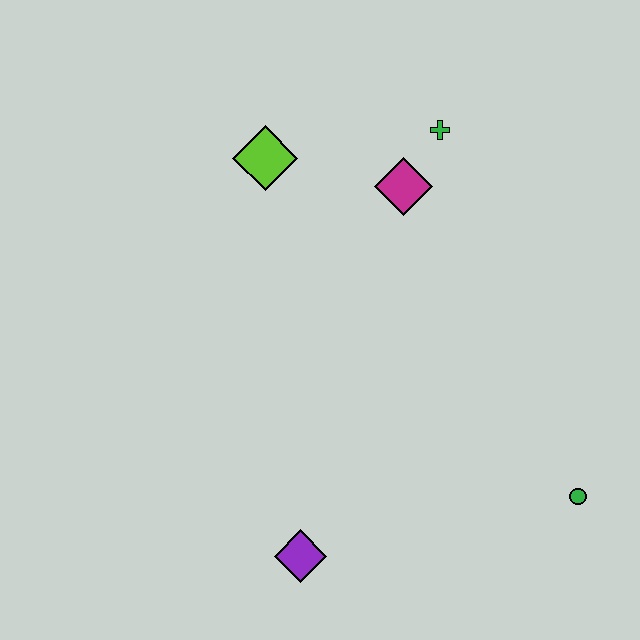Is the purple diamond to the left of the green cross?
Yes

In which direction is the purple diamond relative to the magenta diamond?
The purple diamond is below the magenta diamond.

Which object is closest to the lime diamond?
The magenta diamond is closest to the lime diamond.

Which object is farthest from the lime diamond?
The green circle is farthest from the lime diamond.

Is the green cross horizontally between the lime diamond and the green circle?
Yes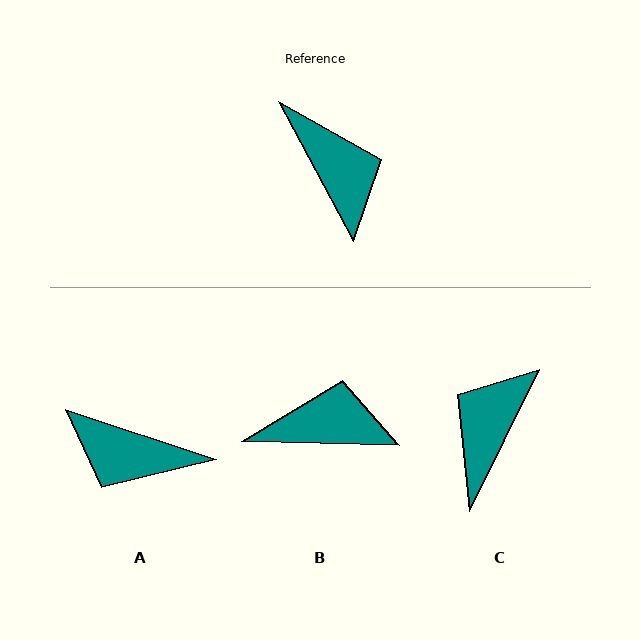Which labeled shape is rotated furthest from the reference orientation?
A, about 137 degrees away.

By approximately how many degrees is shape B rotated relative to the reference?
Approximately 60 degrees counter-clockwise.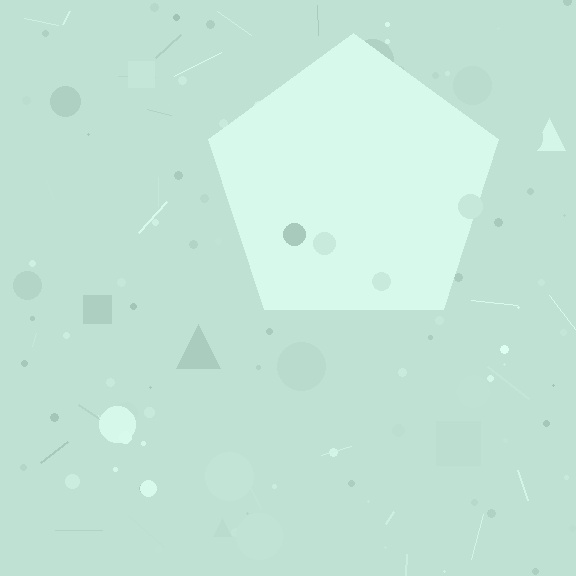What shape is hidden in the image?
A pentagon is hidden in the image.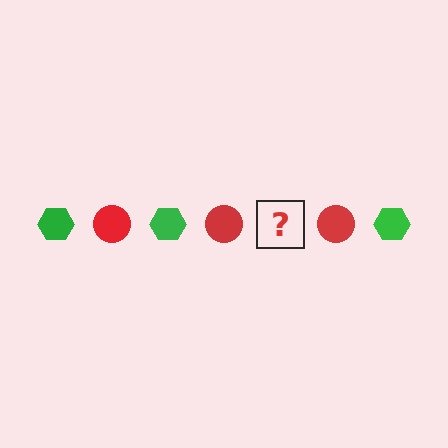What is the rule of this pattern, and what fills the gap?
The rule is that the pattern alternates between green hexagon and red circle. The gap should be filled with a green hexagon.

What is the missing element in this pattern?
The missing element is a green hexagon.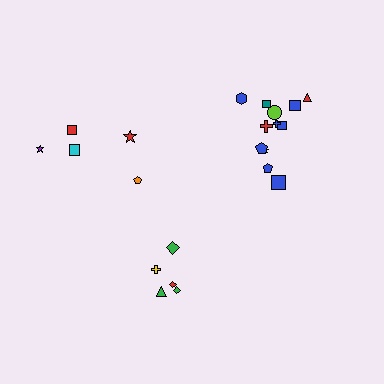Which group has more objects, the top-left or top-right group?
The top-right group.